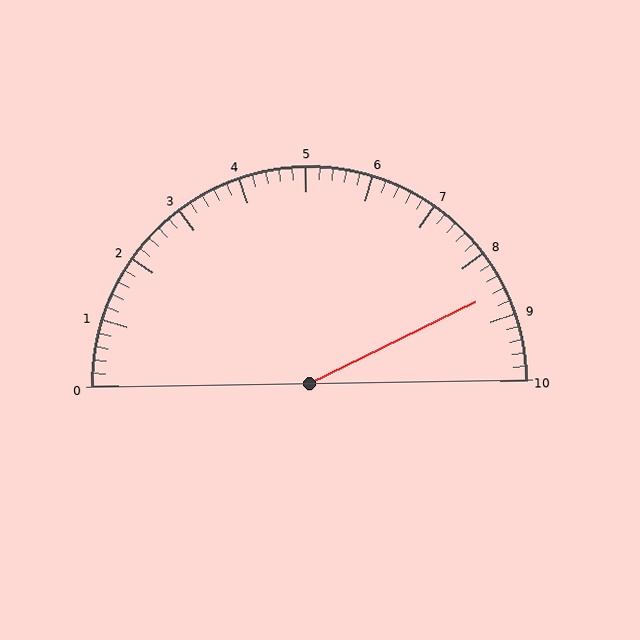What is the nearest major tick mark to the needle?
The nearest major tick mark is 9.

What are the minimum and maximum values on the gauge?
The gauge ranges from 0 to 10.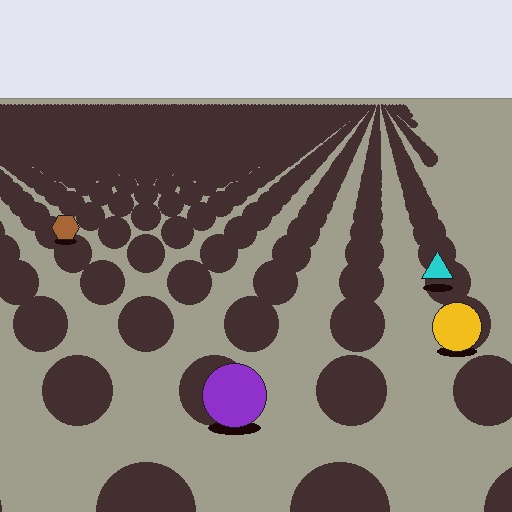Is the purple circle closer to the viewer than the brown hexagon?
Yes. The purple circle is closer — you can tell from the texture gradient: the ground texture is coarser near it.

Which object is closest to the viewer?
The purple circle is closest. The texture marks near it are larger and more spread out.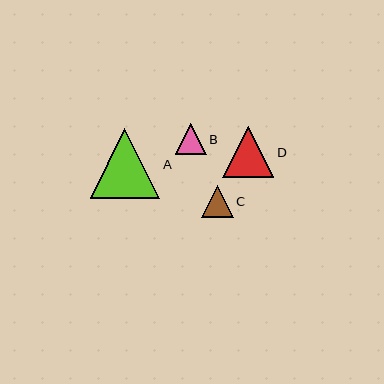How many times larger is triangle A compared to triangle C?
Triangle A is approximately 2.2 times the size of triangle C.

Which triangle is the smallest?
Triangle B is the smallest with a size of approximately 30 pixels.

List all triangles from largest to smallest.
From largest to smallest: A, D, C, B.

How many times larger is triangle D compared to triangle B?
Triangle D is approximately 1.7 times the size of triangle B.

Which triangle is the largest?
Triangle A is the largest with a size of approximately 70 pixels.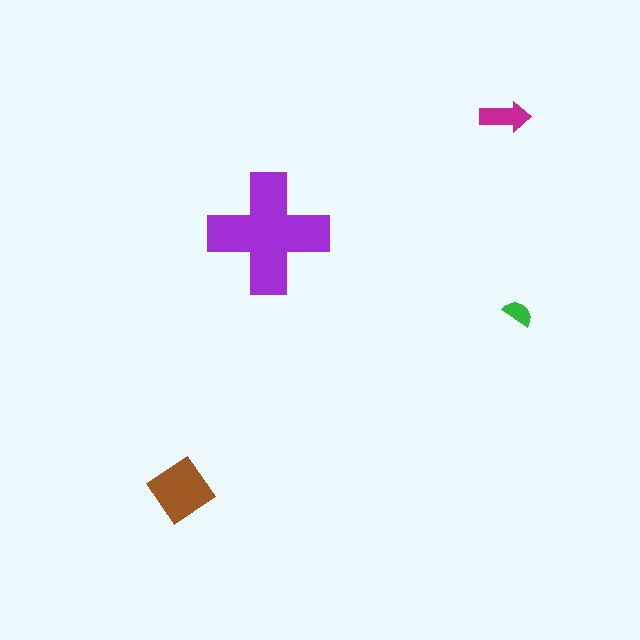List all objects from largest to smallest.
The purple cross, the brown diamond, the magenta arrow, the green semicircle.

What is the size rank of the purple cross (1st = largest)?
1st.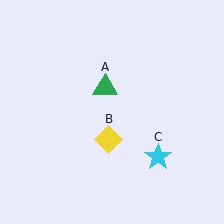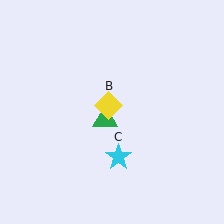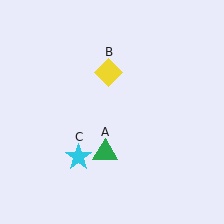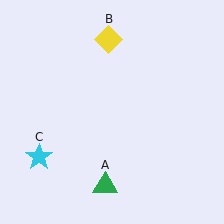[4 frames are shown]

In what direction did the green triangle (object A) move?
The green triangle (object A) moved down.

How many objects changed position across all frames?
3 objects changed position: green triangle (object A), yellow diamond (object B), cyan star (object C).